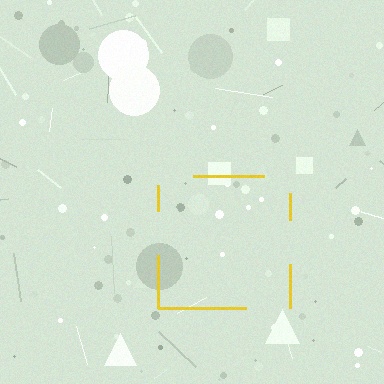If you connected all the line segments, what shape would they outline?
They would outline a square.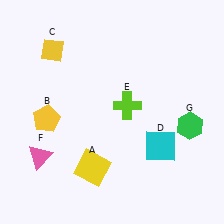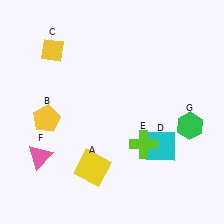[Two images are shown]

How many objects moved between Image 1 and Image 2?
1 object moved between the two images.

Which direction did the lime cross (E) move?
The lime cross (E) moved down.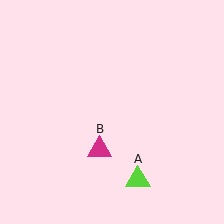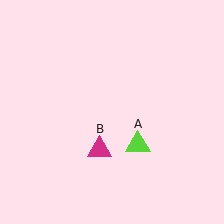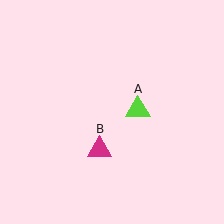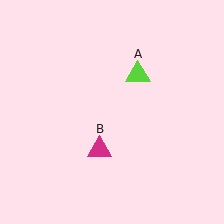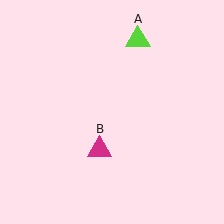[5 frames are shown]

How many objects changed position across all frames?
1 object changed position: lime triangle (object A).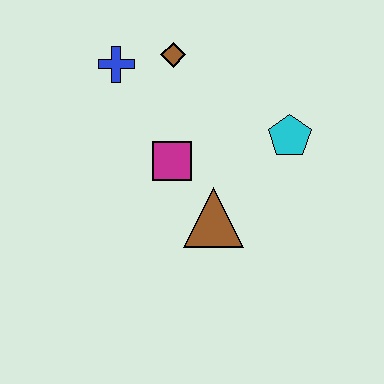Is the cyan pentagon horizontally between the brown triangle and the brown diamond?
No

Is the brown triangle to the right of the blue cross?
Yes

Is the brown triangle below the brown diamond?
Yes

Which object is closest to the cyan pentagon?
The brown triangle is closest to the cyan pentagon.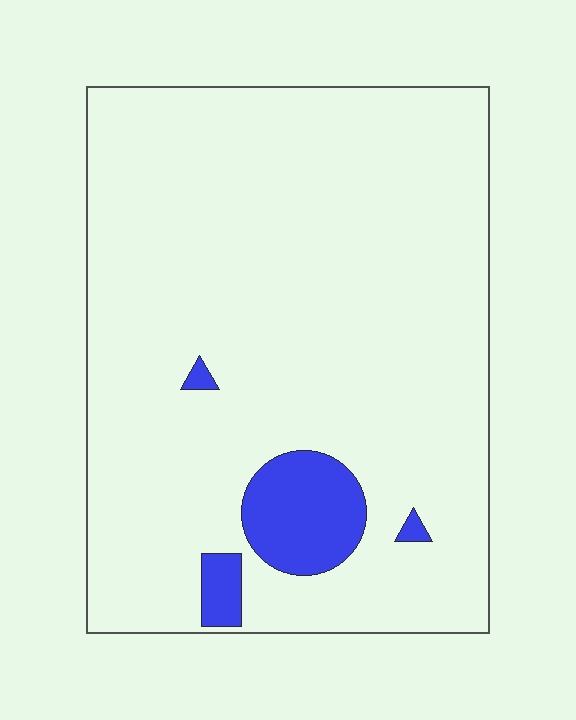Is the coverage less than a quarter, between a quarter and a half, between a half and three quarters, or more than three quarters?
Less than a quarter.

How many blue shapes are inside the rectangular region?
4.